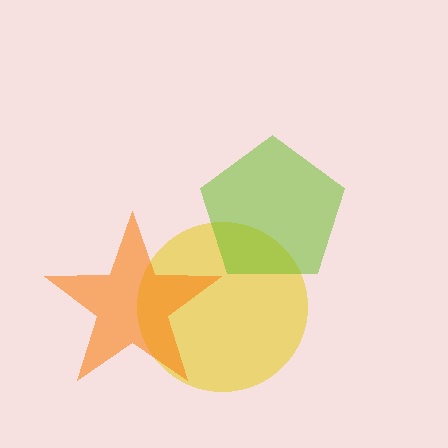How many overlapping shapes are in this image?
There are 3 overlapping shapes in the image.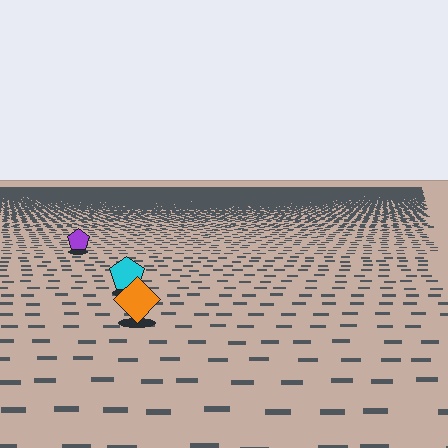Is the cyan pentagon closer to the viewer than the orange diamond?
No. The orange diamond is closer — you can tell from the texture gradient: the ground texture is coarser near it.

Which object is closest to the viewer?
The orange diamond is closest. The texture marks near it are larger and more spread out.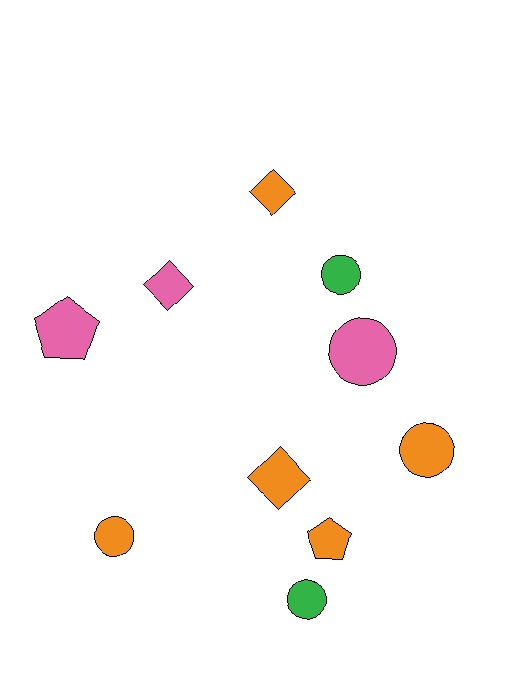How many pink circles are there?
There is 1 pink circle.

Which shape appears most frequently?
Circle, with 5 objects.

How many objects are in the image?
There are 10 objects.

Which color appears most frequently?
Orange, with 5 objects.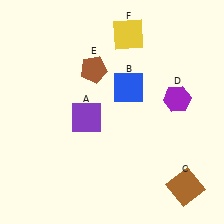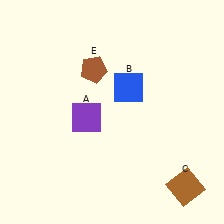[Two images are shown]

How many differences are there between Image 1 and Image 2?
There are 2 differences between the two images.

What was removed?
The purple hexagon (D), the yellow square (F) were removed in Image 2.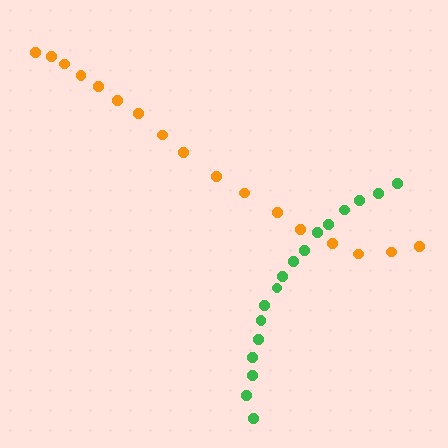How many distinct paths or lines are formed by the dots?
There are 2 distinct paths.